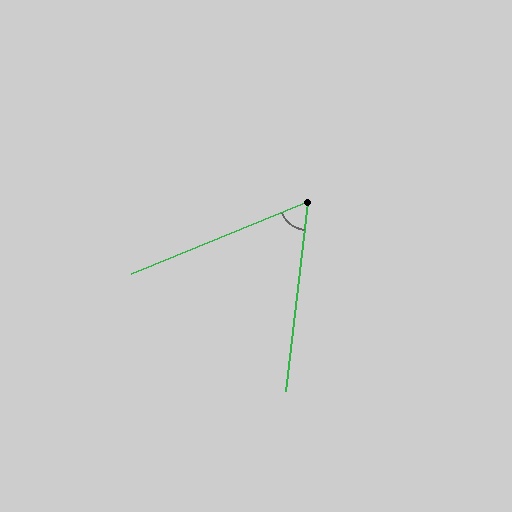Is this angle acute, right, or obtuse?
It is acute.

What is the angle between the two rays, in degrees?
Approximately 61 degrees.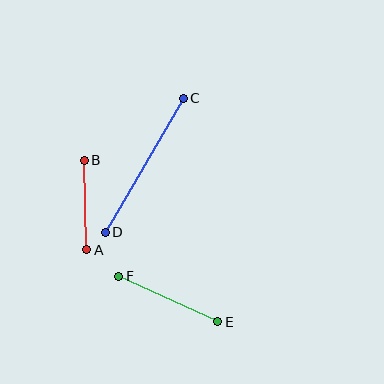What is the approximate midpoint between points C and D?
The midpoint is at approximately (144, 165) pixels.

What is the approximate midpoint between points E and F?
The midpoint is at approximately (168, 299) pixels.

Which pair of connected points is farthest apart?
Points C and D are farthest apart.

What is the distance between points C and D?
The distance is approximately 155 pixels.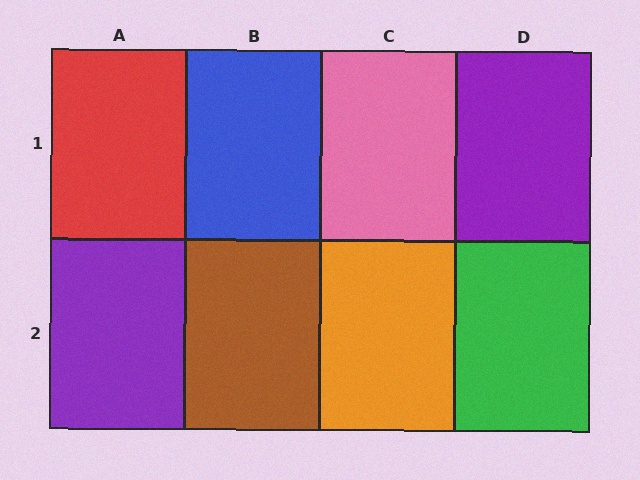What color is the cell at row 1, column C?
Pink.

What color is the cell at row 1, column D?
Purple.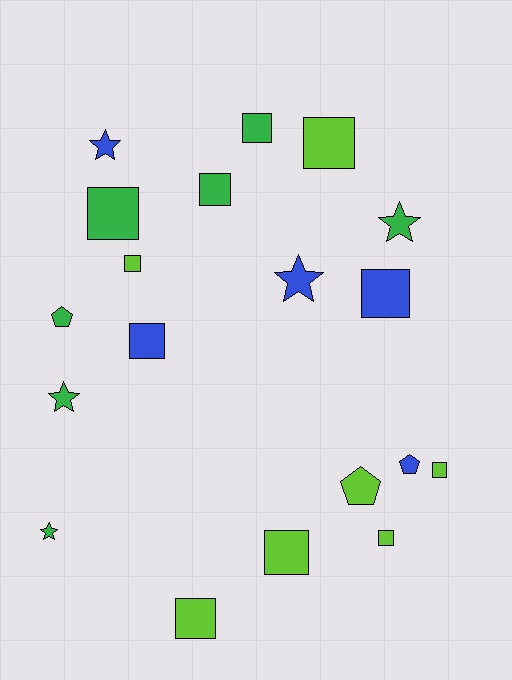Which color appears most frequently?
Lime, with 7 objects.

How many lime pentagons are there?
There is 1 lime pentagon.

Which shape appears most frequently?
Square, with 11 objects.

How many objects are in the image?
There are 19 objects.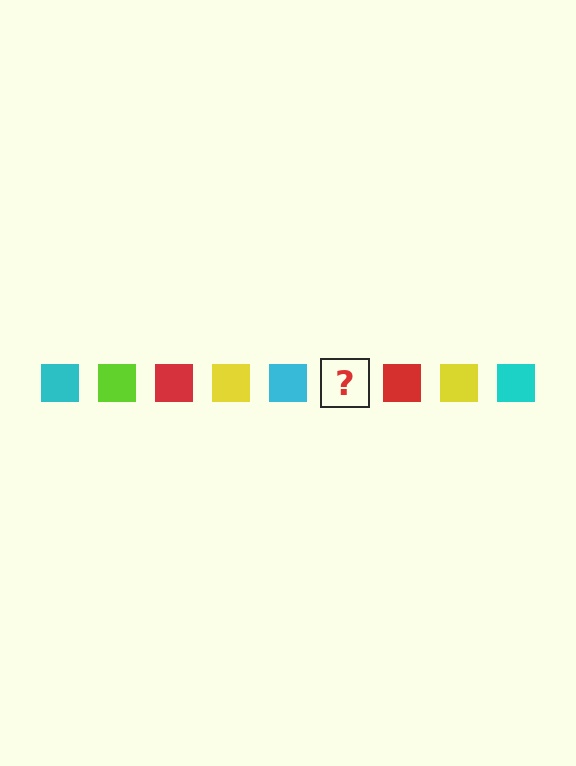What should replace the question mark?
The question mark should be replaced with a lime square.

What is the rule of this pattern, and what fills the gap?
The rule is that the pattern cycles through cyan, lime, red, yellow squares. The gap should be filled with a lime square.